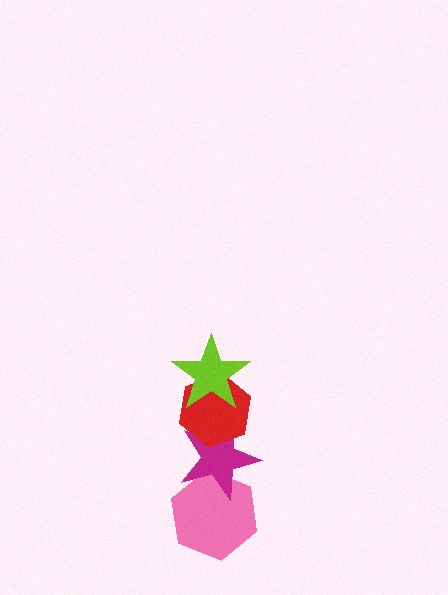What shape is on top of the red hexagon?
The lime star is on top of the red hexagon.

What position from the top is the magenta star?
The magenta star is 3rd from the top.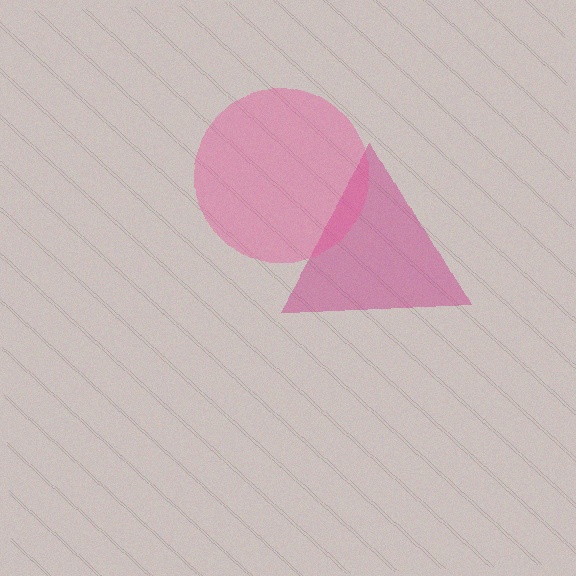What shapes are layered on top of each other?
The layered shapes are: a magenta triangle, a pink circle.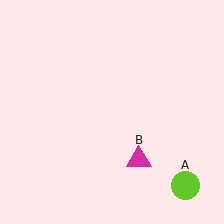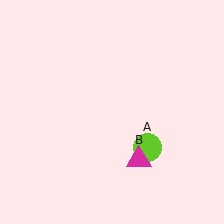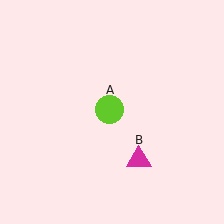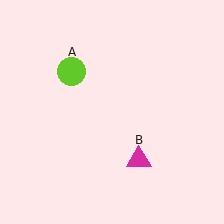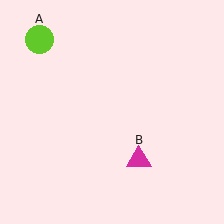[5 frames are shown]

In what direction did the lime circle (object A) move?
The lime circle (object A) moved up and to the left.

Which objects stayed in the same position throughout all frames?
Magenta triangle (object B) remained stationary.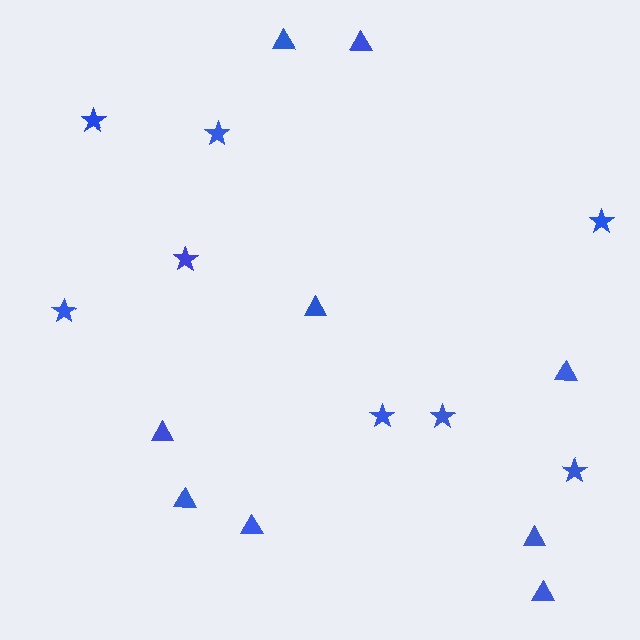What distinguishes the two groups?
There are 2 groups: one group of stars (8) and one group of triangles (9).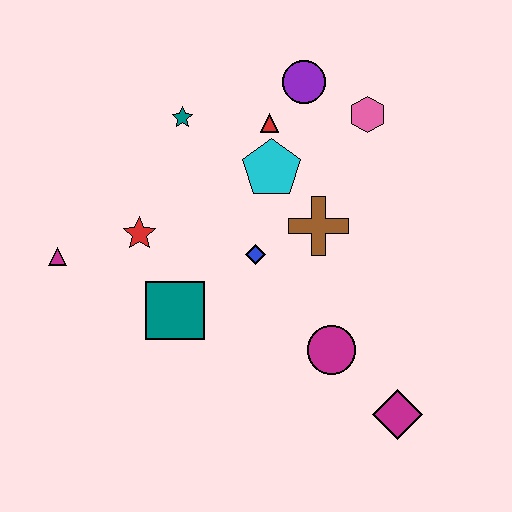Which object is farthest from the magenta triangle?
The magenta diamond is farthest from the magenta triangle.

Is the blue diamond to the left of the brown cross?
Yes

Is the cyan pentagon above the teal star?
No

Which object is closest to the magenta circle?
The magenta diamond is closest to the magenta circle.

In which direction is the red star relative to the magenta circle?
The red star is to the left of the magenta circle.